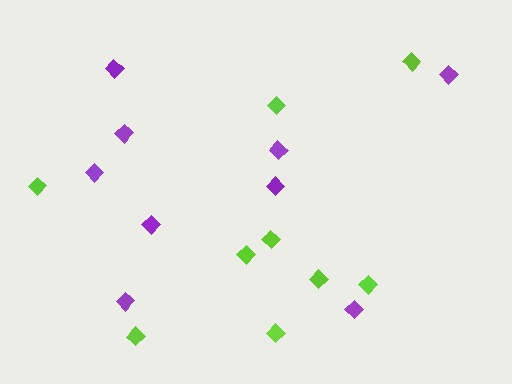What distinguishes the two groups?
There are 2 groups: one group of purple diamonds (9) and one group of lime diamonds (9).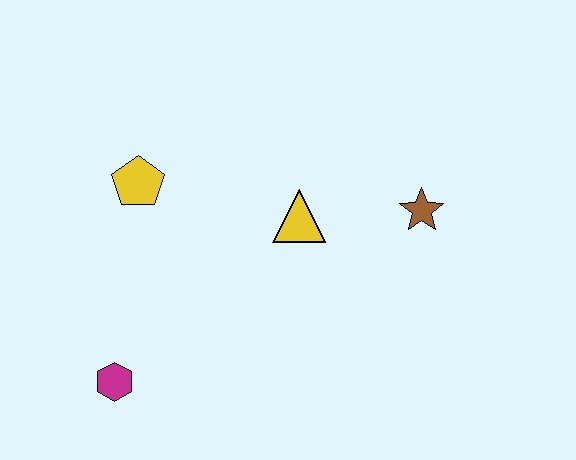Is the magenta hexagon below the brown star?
Yes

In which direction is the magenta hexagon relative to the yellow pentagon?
The magenta hexagon is below the yellow pentagon.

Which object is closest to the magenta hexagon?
The yellow pentagon is closest to the magenta hexagon.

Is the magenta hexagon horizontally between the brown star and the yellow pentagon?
No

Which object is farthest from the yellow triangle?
The magenta hexagon is farthest from the yellow triangle.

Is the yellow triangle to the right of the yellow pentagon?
Yes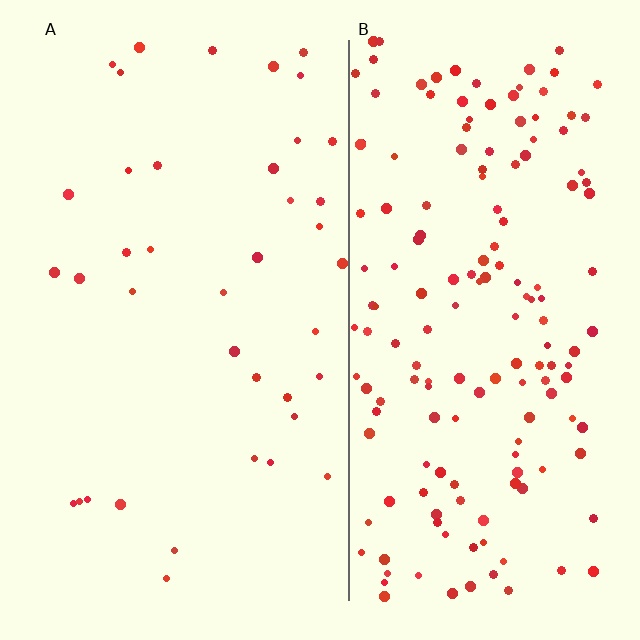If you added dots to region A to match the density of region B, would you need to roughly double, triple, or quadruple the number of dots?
Approximately quadruple.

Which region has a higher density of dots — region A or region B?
B (the right).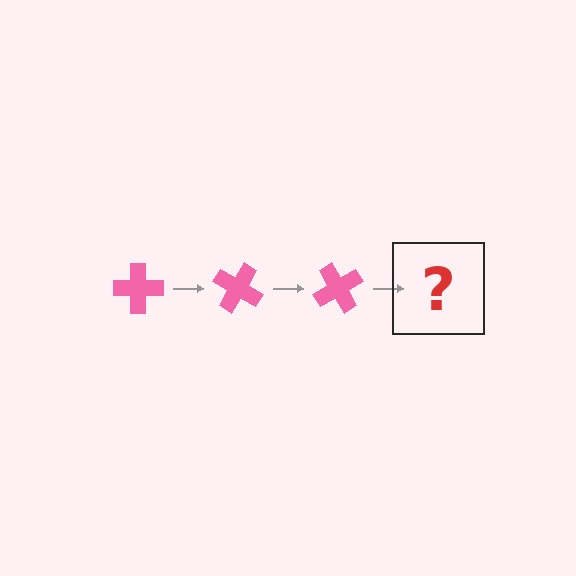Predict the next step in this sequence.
The next step is a pink cross rotated 90 degrees.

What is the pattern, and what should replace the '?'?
The pattern is that the cross rotates 30 degrees each step. The '?' should be a pink cross rotated 90 degrees.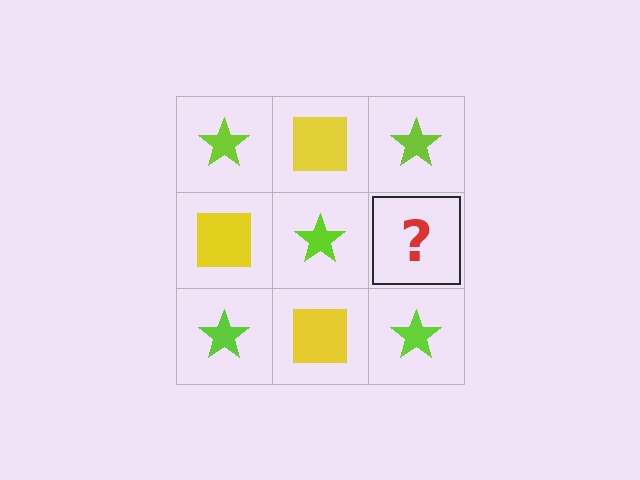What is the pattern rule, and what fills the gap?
The rule is that it alternates lime star and yellow square in a checkerboard pattern. The gap should be filled with a yellow square.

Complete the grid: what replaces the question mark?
The question mark should be replaced with a yellow square.